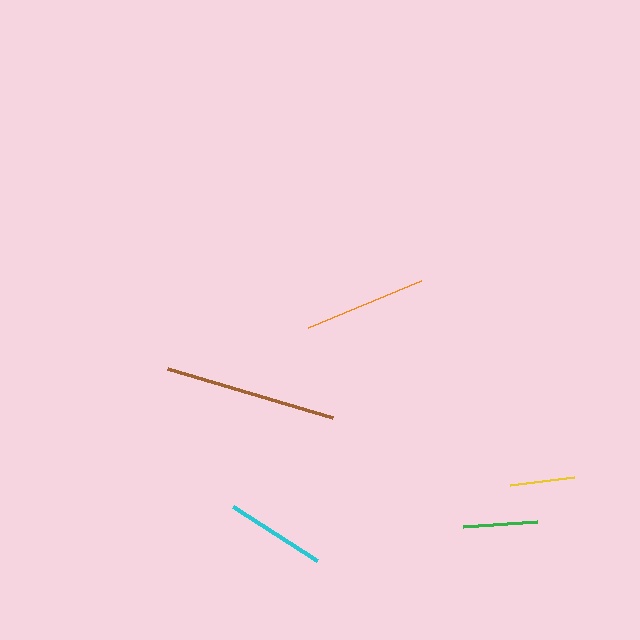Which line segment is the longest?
The brown line is the longest at approximately 173 pixels.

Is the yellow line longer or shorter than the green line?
The green line is longer than the yellow line.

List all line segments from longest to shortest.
From longest to shortest: brown, orange, cyan, green, yellow.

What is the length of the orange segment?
The orange segment is approximately 122 pixels long.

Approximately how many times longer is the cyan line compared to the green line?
The cyan line is approximately 1.3 times the length of the green line.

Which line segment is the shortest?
The yellow line is the shortest at approximately 64 pixels.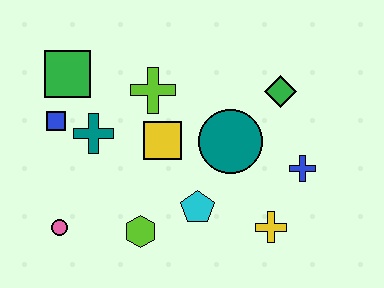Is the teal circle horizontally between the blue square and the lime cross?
No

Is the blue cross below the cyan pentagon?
No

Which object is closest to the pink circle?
The lime hexagon is closest to the pink circle.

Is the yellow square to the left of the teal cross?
No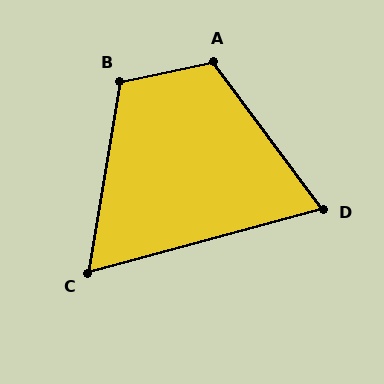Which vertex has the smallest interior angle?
C, at approximately 65 degrees.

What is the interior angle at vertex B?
Approximately 111 degrees (obtuse).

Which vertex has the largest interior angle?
A, at approximately 115 degrees.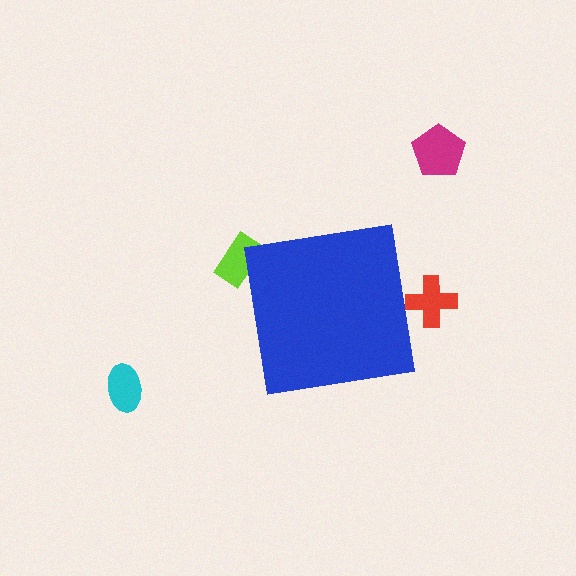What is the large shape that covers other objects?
A blue square.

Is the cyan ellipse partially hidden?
No, the cyan ellipse is fully visible.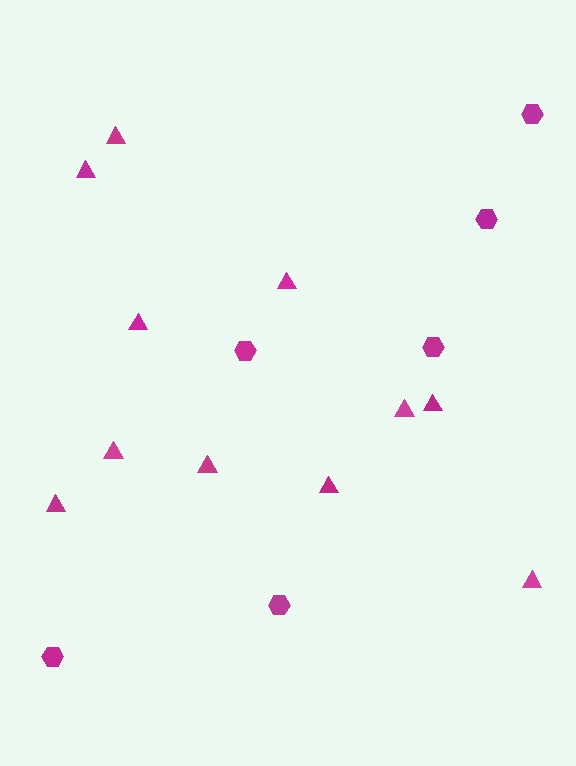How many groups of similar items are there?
There are 2 groups: one group of hexagons (6) and one group of triangles (11).